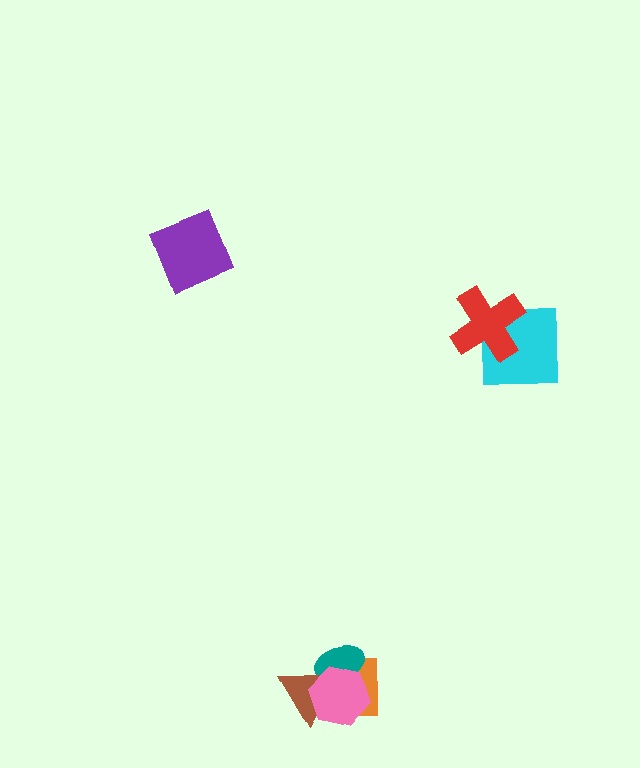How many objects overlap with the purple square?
0 objects overlap with the purple square.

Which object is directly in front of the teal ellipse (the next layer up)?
The brown triangle is directly in front of the teal ellipse.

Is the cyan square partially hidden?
Yes, it is partially covered by another shape.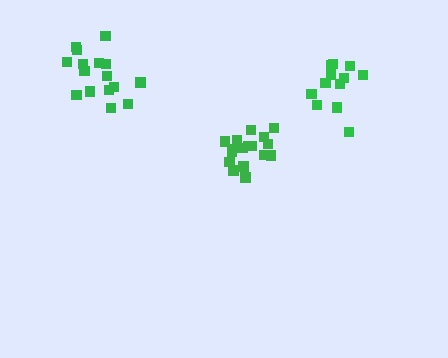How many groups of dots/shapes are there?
There are 3 groups.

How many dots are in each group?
Group 1: 17 dots, Group 2: 12 dots, Group 3: 16 dots (45 total).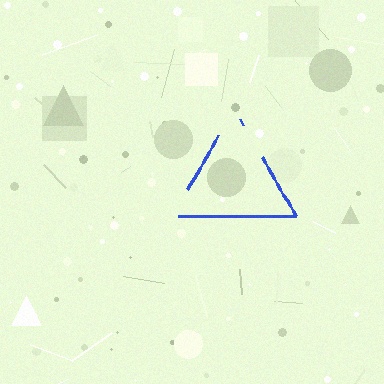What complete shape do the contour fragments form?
The contour fragments form a triangle.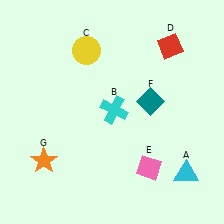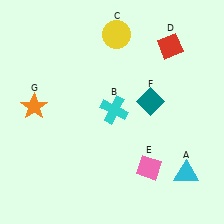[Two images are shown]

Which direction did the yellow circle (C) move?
The yellow circle (C) moved right.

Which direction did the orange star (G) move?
The orange star (G) moved up.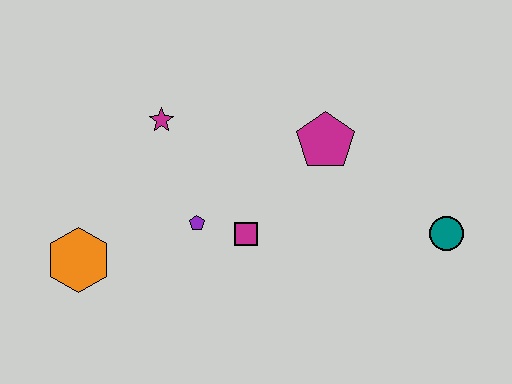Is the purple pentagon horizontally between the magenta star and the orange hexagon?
No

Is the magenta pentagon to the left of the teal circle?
Yes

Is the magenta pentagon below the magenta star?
Yes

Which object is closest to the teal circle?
The magenta pentagon is closest to the teal circle.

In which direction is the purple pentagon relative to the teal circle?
The purple pentagon is to the left of the teal circle.